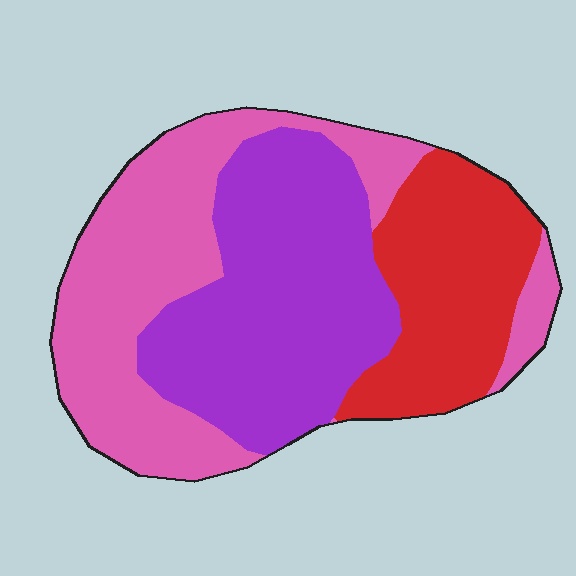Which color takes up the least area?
Red, at roughly 25%.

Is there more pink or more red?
Pink.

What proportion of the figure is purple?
Purple covers roughly 40% of the figure.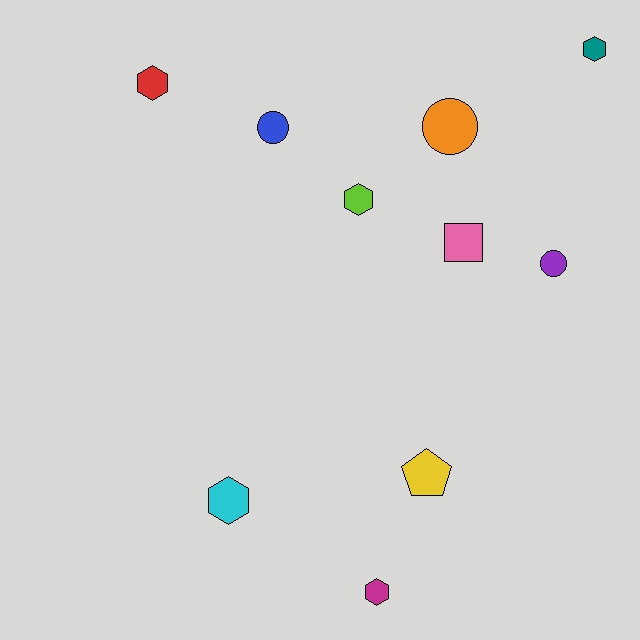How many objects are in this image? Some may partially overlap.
There are 10 objects.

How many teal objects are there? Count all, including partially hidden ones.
There is 1 teal object.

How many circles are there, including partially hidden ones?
There are 3 circles.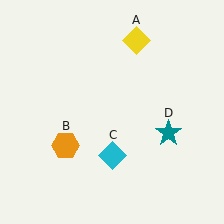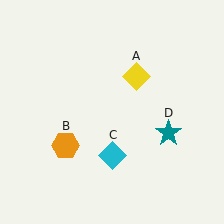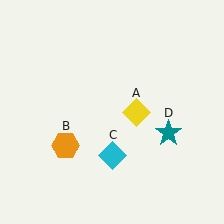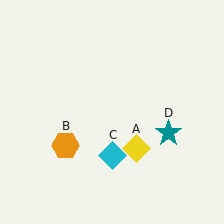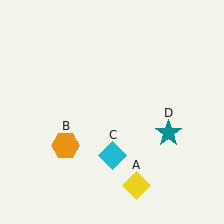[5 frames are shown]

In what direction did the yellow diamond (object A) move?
The yellow diamond (object A) moved down.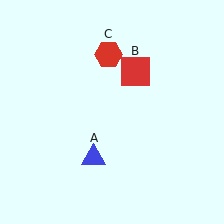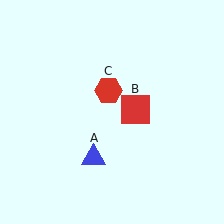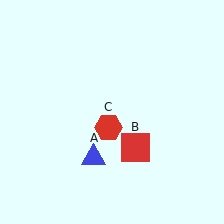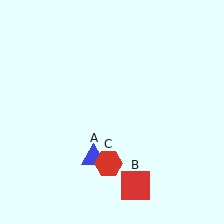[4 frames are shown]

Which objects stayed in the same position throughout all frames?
Blue triangle (object A) remained stationary.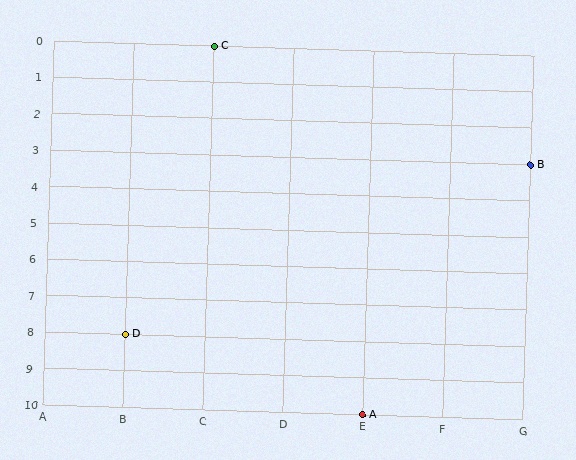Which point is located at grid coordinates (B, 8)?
Point D is at (B, 8).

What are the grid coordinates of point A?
Point A is at grid coordinates (E, 10).